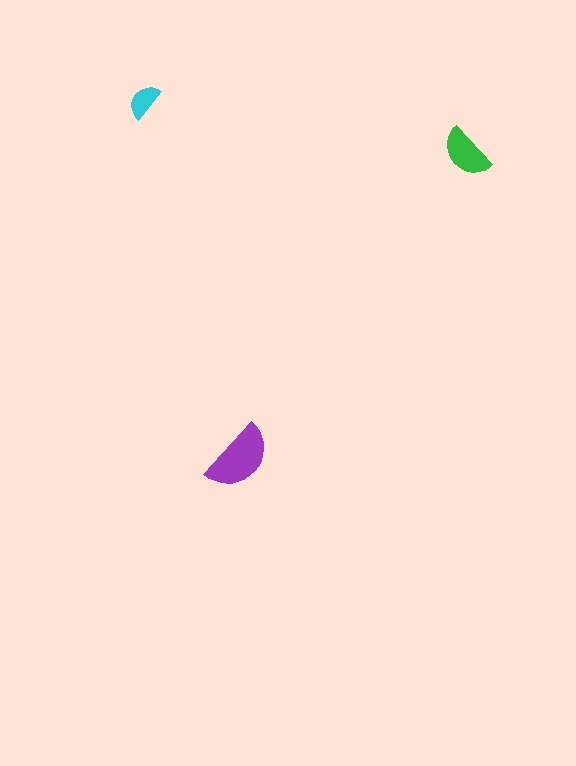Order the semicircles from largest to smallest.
the purple one, the green one, the cyan one.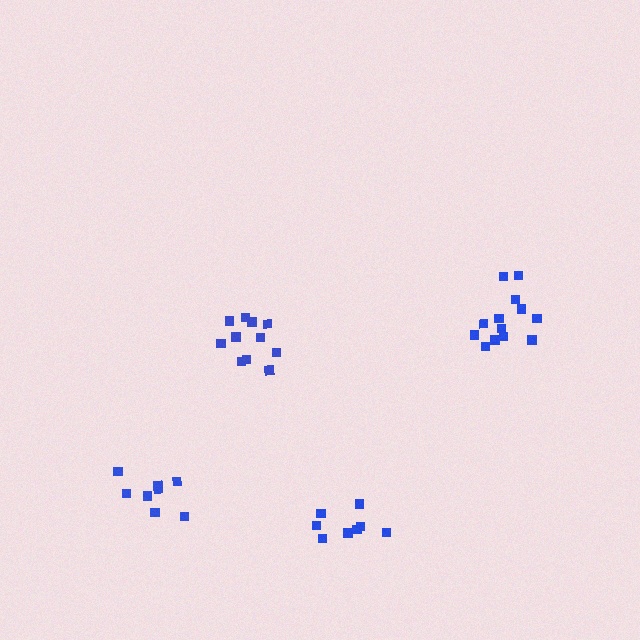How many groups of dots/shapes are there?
There are 4 groups.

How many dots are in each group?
Group 1: 8 dots, Group 2: 13 dots, Group 3: 8 dots, Group 4: 11 dots (40 total).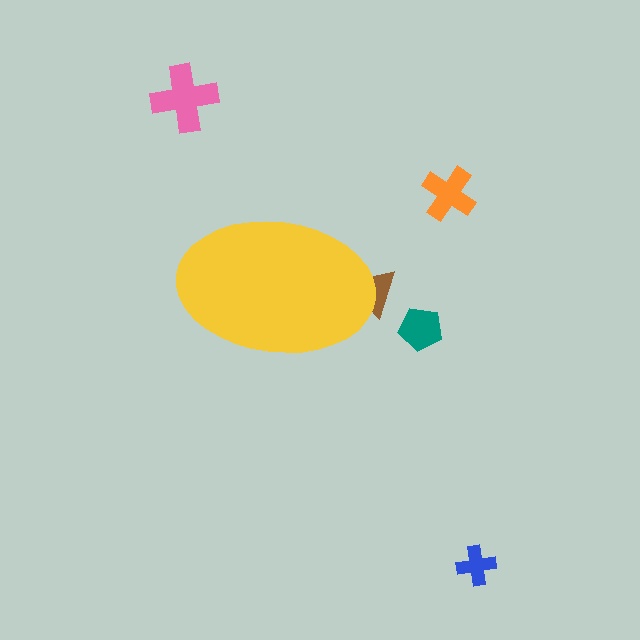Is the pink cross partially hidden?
No, the pink cross is fully visible.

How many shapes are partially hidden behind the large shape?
1 shape is partially hidden.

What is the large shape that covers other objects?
A yellow ellipse.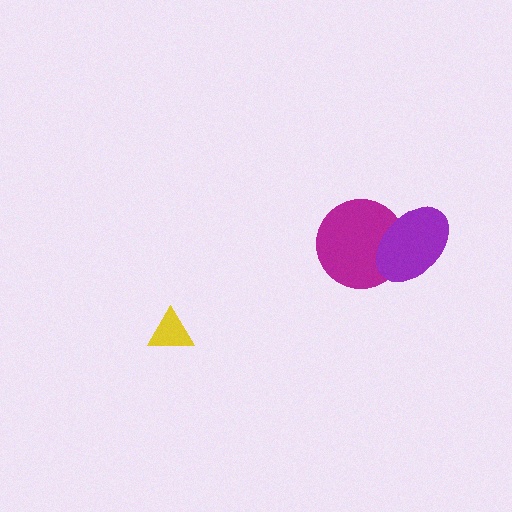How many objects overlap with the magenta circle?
1 object overlaps with the magenta circle.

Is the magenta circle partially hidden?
Yes, it is partially covered by another shape.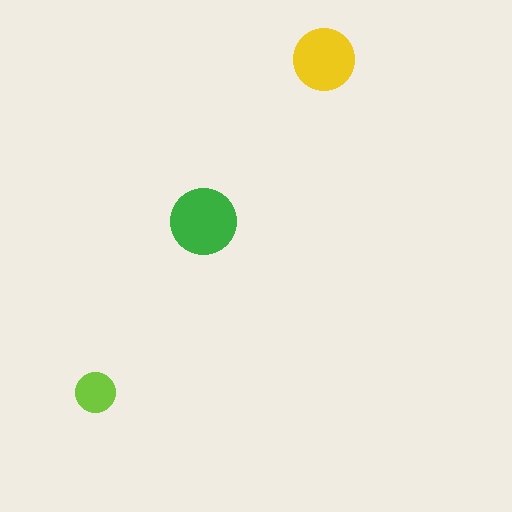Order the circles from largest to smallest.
the green one, the yellow one, the lime one.